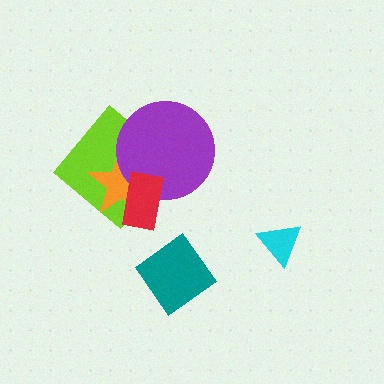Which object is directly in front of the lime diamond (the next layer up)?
The orange star is directly in front of the lime diamond.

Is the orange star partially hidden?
Yes, it is partially covered by another shape.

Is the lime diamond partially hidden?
Yes, it is partially covered by another shape.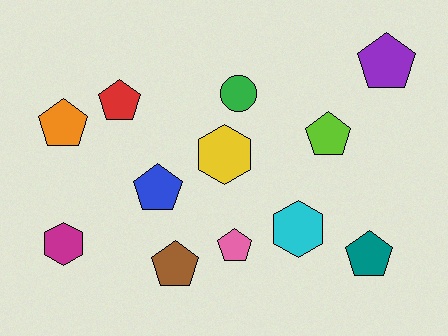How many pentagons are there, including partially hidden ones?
There are 8 pentagons.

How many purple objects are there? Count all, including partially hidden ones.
There is 1 purple object.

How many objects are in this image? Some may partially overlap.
There are 12 objects.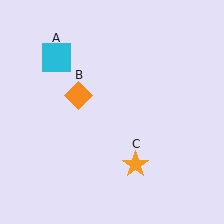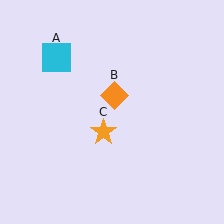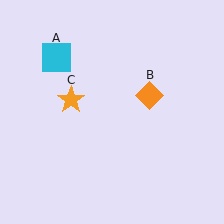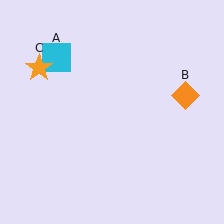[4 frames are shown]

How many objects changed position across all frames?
2 objects changed position: orange diamond (object B), orange star (object C).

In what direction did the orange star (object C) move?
The orange star (object C) moved up and to the left.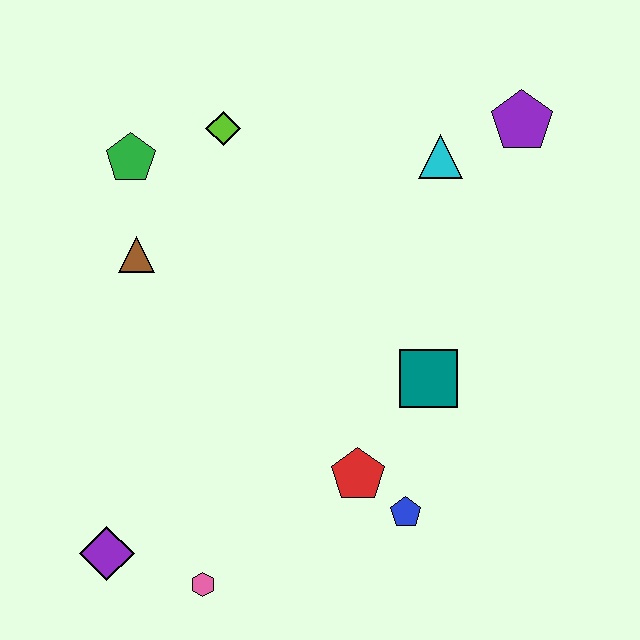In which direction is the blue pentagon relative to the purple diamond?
The blue pentagon is to the right of the purple diamond.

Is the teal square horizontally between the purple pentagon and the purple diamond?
Yes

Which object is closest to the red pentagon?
The blue pentagon is closest to the red pentagon.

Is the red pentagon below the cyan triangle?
Yes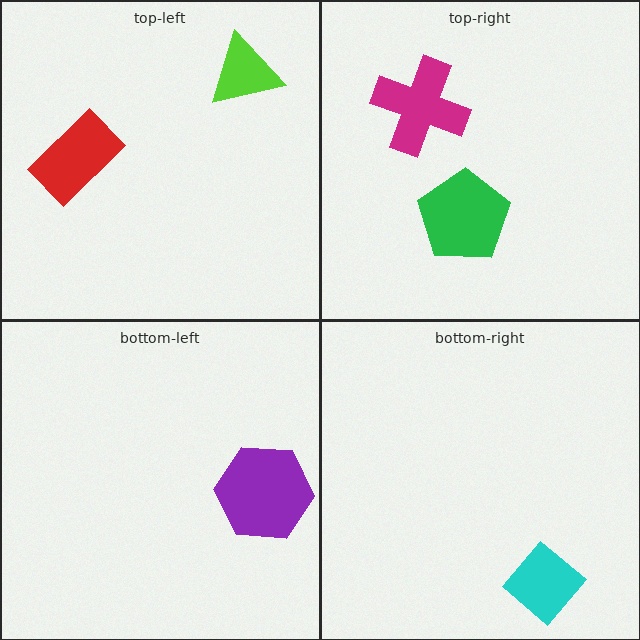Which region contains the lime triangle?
The top-left region.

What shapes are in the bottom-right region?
The cyan diamond.